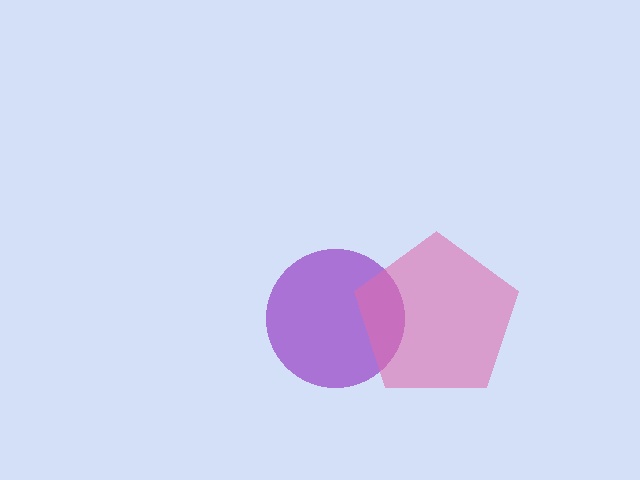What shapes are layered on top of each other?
The layered shapes are: a purple circle, a pink pentagon.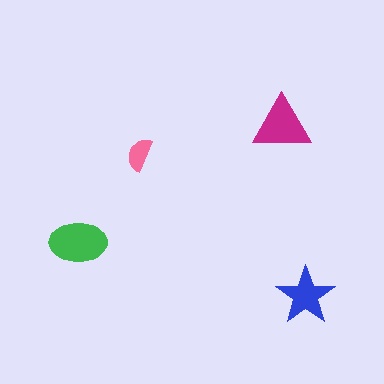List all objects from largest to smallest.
The green ellipse, the magenta triangle, the blue star, the pink semicircle.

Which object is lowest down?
The blue star is bottommost.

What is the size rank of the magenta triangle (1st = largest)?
2nd.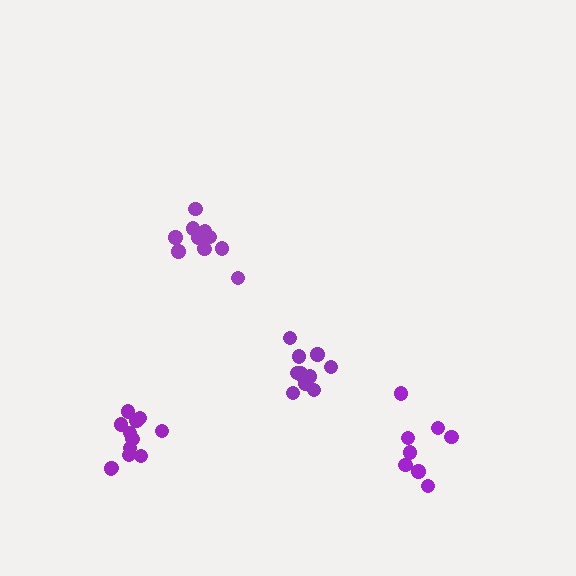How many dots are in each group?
Group 1: 12 dots, Group 2: 11 dots, Group 3: 8 dots, Group 4: 12 dots (43 total).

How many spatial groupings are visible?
There are 4 spatial groupings.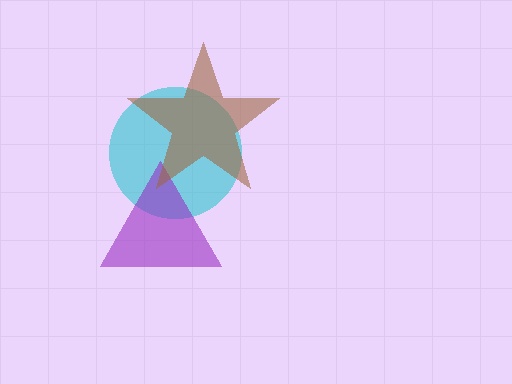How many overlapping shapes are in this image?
There are 3 overlapping shapes in the image.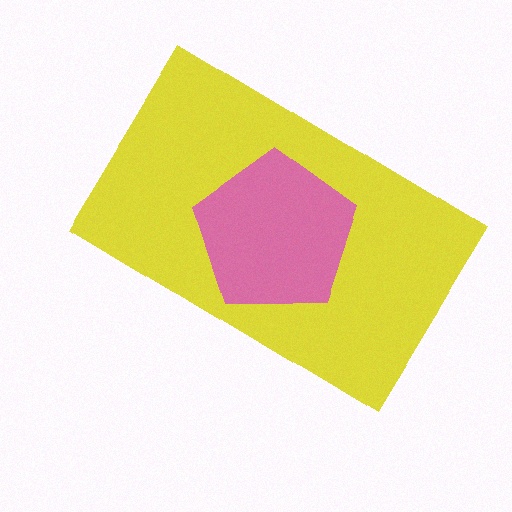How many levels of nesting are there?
2.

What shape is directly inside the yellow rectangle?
The pink pentagon.